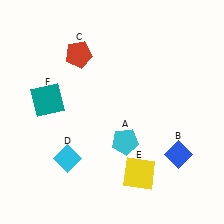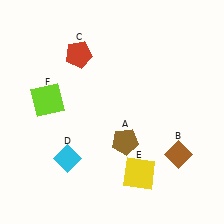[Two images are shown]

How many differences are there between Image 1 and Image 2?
There are 3 differences between the two images.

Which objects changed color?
A changed from cyan to brown. B changed from blue to brown. F changed from teal to lime.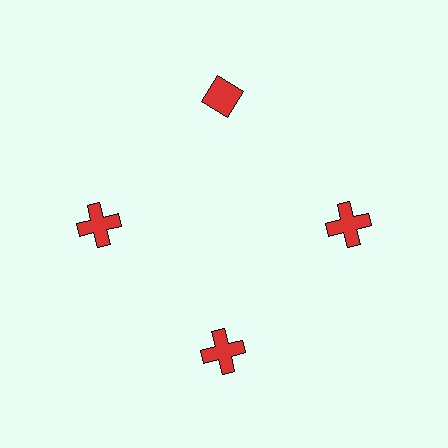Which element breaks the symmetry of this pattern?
The red diamond at roughly the 12 o'clock position breaks the symmetry. All other shapes are red crosses.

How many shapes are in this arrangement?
There are 4 shapes arranged in a ring pattern.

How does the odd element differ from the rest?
It has a different shape: diamond instead of cross.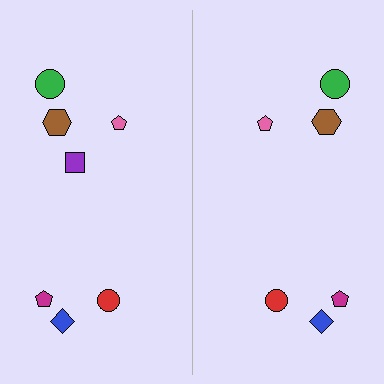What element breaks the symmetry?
A purple square is missing from the right side.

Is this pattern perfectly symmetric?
No, the pattern is not perfectly symmetric. A purple square is missing from the right side.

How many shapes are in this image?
There are 13 shapes in this image.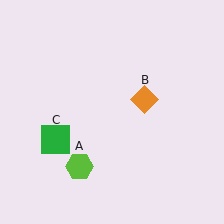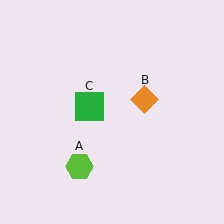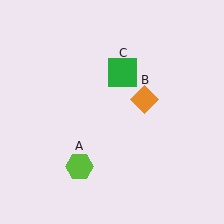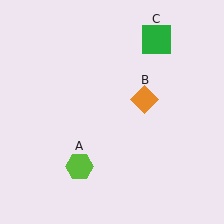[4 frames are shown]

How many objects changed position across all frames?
1 object changed position: green square (object C).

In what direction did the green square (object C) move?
The green square (object C) moved up and to the right.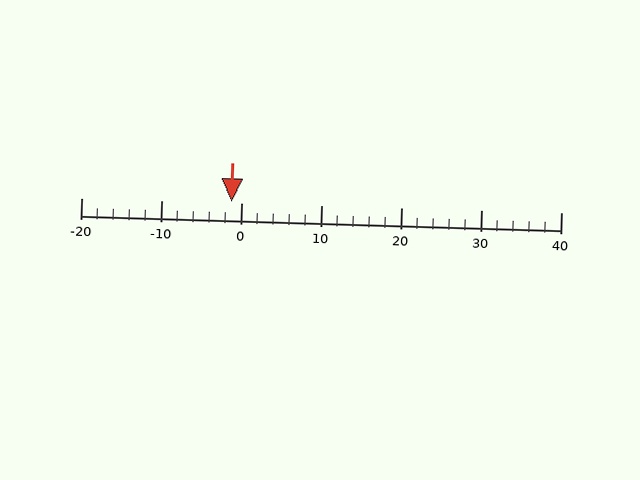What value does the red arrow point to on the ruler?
The red arrow points to approximately -1.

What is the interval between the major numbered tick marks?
The major tick marks are spaced 10 units apart.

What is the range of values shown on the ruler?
The ruler shows values from -20 to 40.